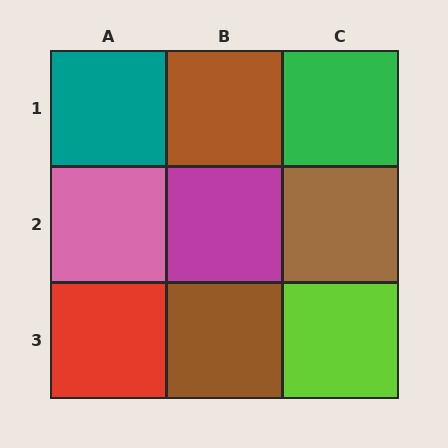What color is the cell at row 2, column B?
Magenta.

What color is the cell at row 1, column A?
Teal.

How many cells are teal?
1 cell is teal.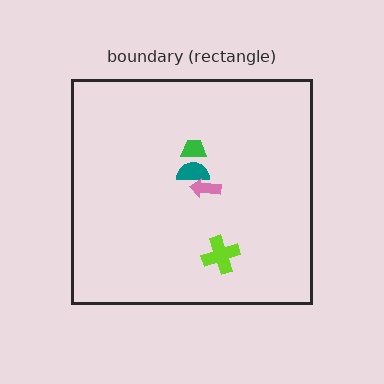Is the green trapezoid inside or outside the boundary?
Inside.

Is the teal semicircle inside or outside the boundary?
Inside.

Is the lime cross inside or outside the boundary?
Inside.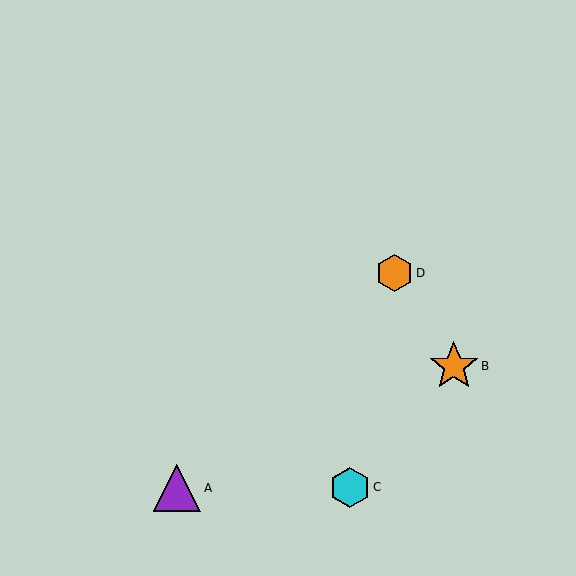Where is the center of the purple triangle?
The center of the purple triangle is at (177, 488).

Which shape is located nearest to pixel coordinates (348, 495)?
The cyan hexagon (labeled C) at (350, 487) is nearest to that location.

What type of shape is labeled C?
Shape C is a cyan hexagon.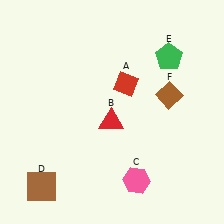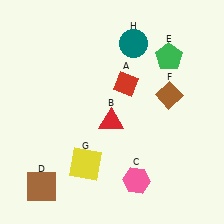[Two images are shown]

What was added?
A yellow square (G), a teal circle (H) were added in Image 2.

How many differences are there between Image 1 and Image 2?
There are 2 differences between the two images.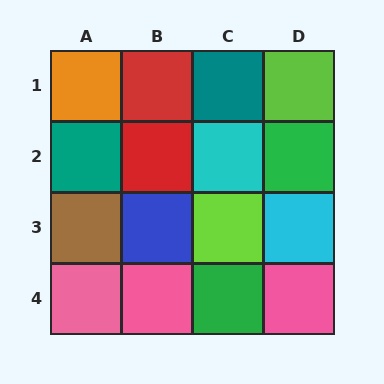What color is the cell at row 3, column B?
Blue.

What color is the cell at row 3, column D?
Cyan.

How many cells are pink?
3 cells are pink.